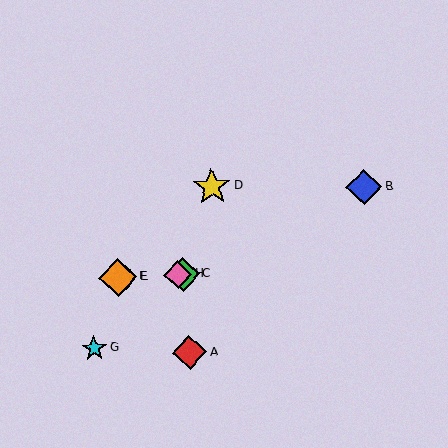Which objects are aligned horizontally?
Objects C, E, F, H are aligned horizontally.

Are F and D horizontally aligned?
No, F is at y≈277 and D is at y≈187.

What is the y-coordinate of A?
Object A is at y≈352.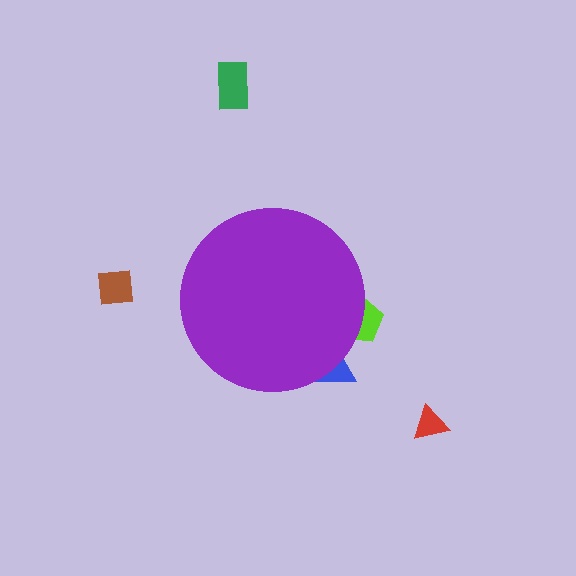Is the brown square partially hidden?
No, the brown square is fully visible.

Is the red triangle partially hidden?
No, the red triangle is fully visible.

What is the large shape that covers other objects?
A purple circle.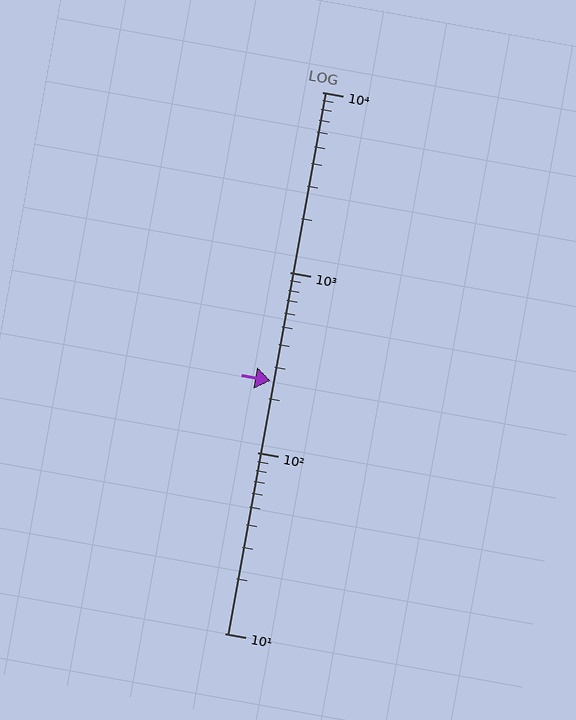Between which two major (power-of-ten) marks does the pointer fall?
The pointer is between 100 and 1000.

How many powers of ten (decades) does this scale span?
The scale spans 3 decades, from 10 to 10000.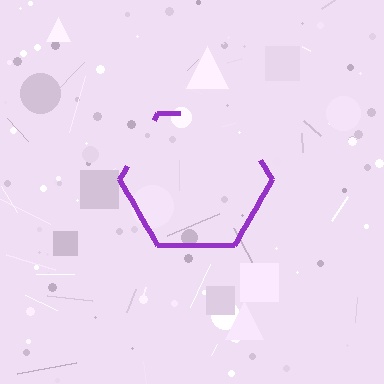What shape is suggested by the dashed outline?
The dashed outline suggests a hexagon.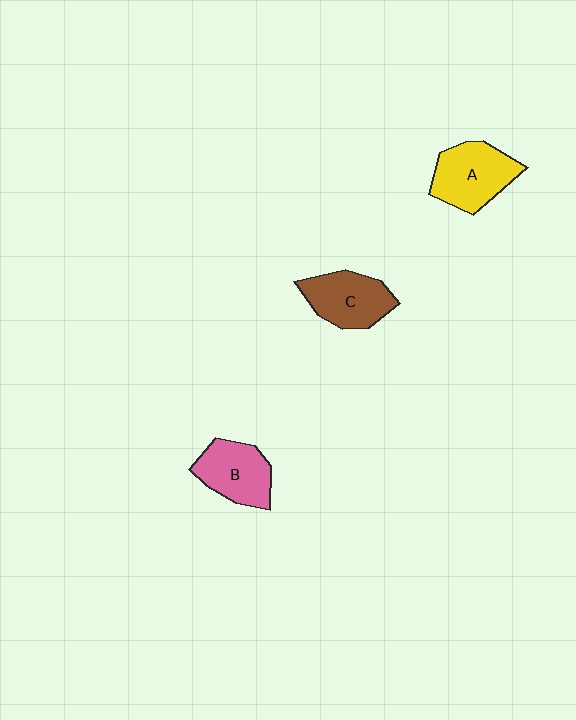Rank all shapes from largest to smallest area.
From largest to smallest: A (yellow), C (brown), B (pink).